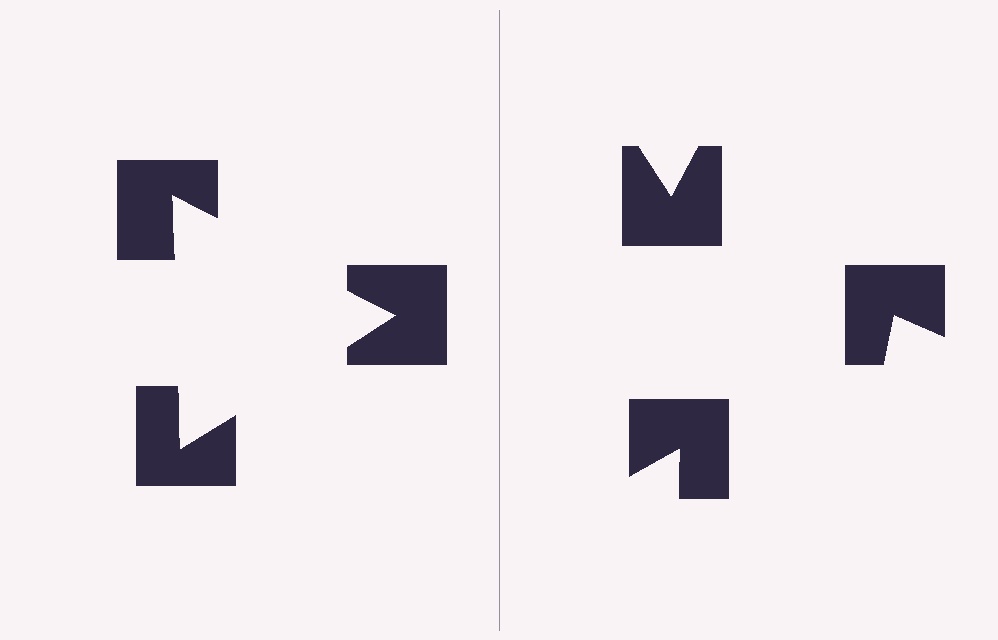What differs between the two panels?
The notched squares are positioned identically on both sides; only the wedge orientations differ. On the left they align to a triangle; on the right they are misaligned.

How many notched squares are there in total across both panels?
6 — 3 on each side.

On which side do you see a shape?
An illusory triangle appears on the left side. On the right side the wedge cuts are rotated, so no coherent shape forms.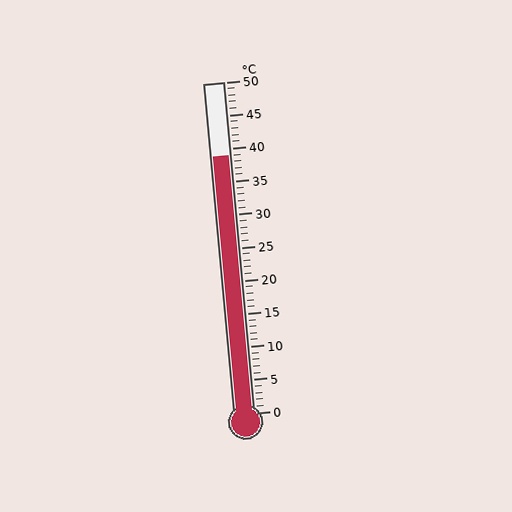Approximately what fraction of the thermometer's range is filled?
The thermometer is filled to approximately 80% of its range.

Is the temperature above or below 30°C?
The temperature is above 30°C.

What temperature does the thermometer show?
The thermometer shows approximately 39°C.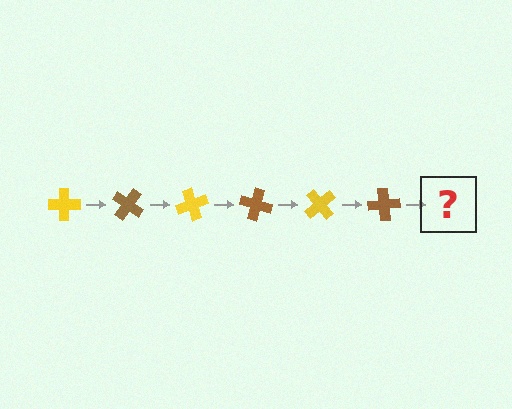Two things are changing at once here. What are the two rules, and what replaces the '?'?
The two rules are that it rotates 35 degrees each step and the color cycles through yellow and brown. The '?' should be a yellow cross, rotated 210 degrees from the start.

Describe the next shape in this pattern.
It should be a yellow cross, rotated 210 degrees from the start.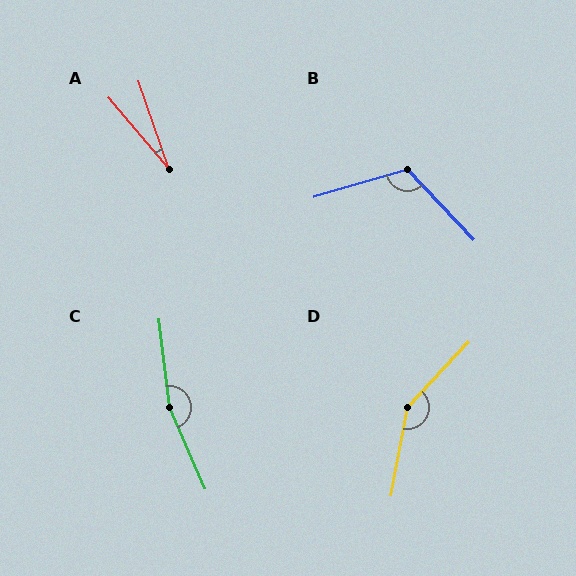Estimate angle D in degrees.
Approximately 148 degrees.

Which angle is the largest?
C, at approximately 163 degrees.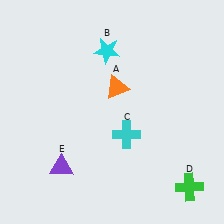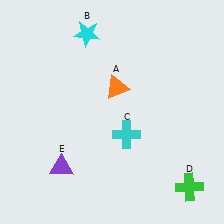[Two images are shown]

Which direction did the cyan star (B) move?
The cyan star (B) moved left.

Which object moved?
The cyan star (B) moved left.